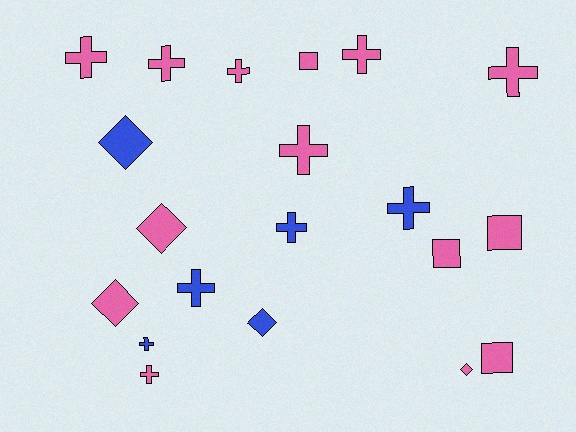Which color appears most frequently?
Pink, with 14 objects.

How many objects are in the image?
There are 20 objects.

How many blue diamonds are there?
There are 2 blue diamonds.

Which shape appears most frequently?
Cross, with 11 objects.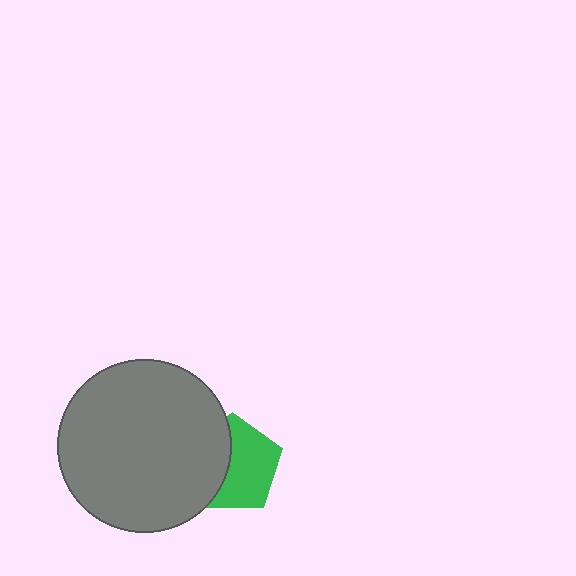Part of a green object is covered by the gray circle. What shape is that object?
It is a pentagon.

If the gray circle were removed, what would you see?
You would see the complete green pentagon.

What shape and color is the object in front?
The object in front is a gray circle.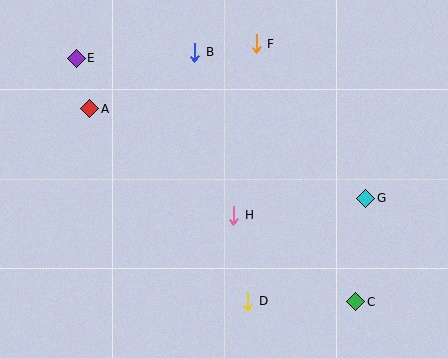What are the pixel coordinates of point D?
Point D is at (248, 301).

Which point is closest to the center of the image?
Point H at (234, 215) is closest to the center.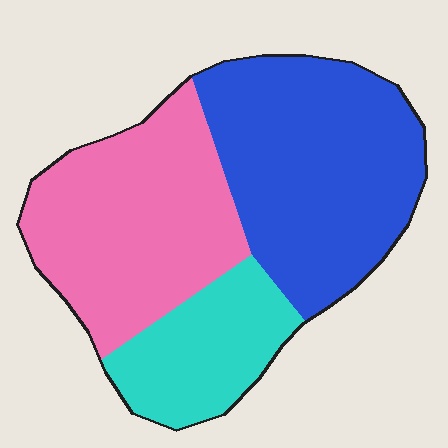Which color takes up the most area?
Blue, at roughly 45%.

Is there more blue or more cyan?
Blue.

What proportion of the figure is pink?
Pink covers roughly 40% of the figure.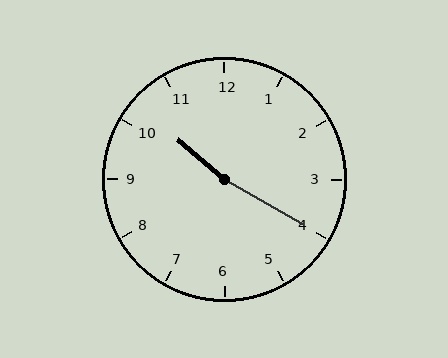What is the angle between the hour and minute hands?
Approximately 170 degrees.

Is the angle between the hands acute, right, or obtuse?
It is obtuse.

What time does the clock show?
10:20.